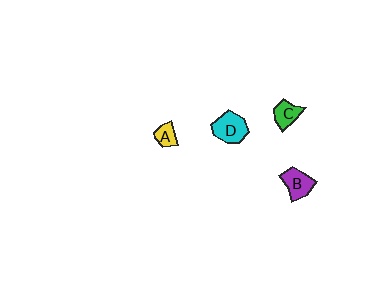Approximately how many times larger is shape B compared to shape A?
Approximately 1.7 times.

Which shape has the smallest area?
Shape A (yellow).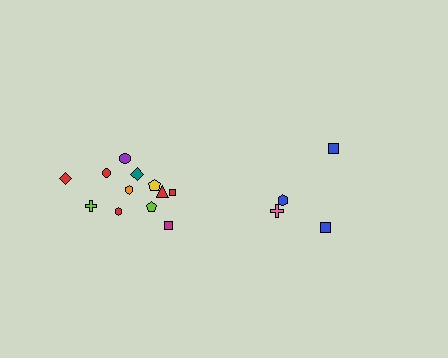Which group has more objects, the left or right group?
The left group.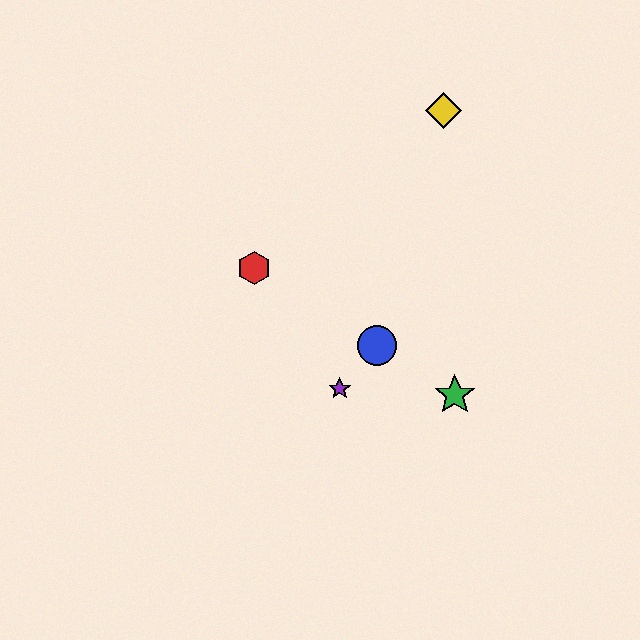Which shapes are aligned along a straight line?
The red hexagon, the blue circle, the green star are aligned along a straight line.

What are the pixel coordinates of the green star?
The green star is at (455, 395).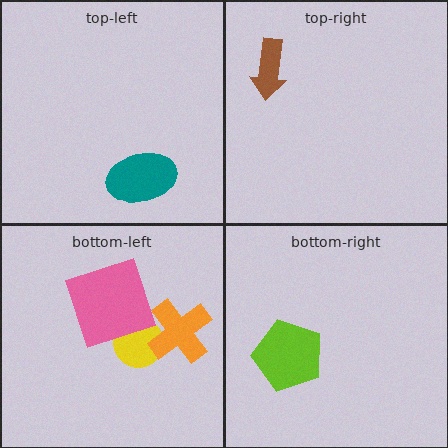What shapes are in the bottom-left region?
The yellow circle, the pink square, the orange cross.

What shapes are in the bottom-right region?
The lime pentagon.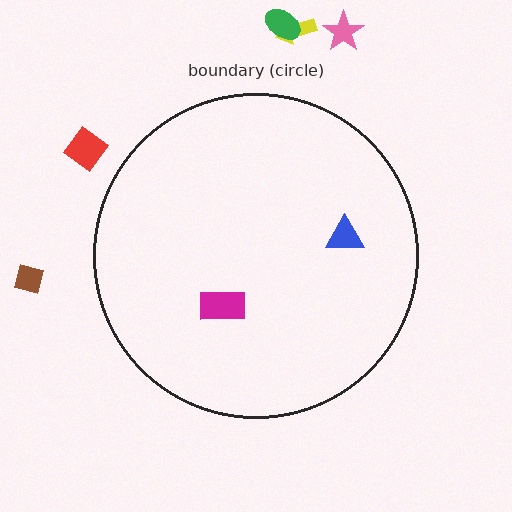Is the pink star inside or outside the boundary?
Outside.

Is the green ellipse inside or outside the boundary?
Outside.